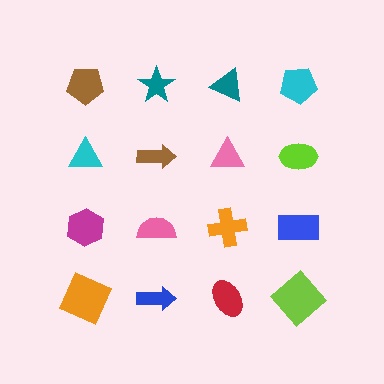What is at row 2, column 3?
A pink triangle.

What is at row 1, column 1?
A brown pentagon.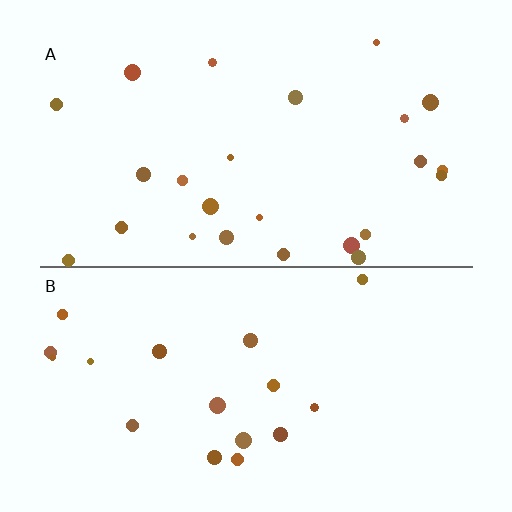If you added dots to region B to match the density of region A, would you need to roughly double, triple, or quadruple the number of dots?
Approximately double.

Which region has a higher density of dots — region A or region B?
A (the top).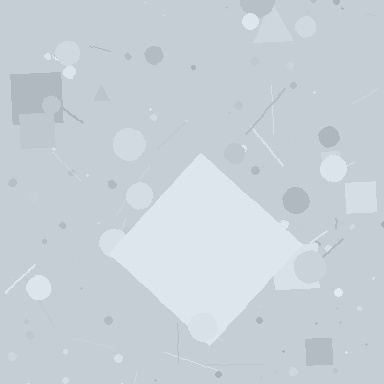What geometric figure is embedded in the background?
A diamond is embedded in the background.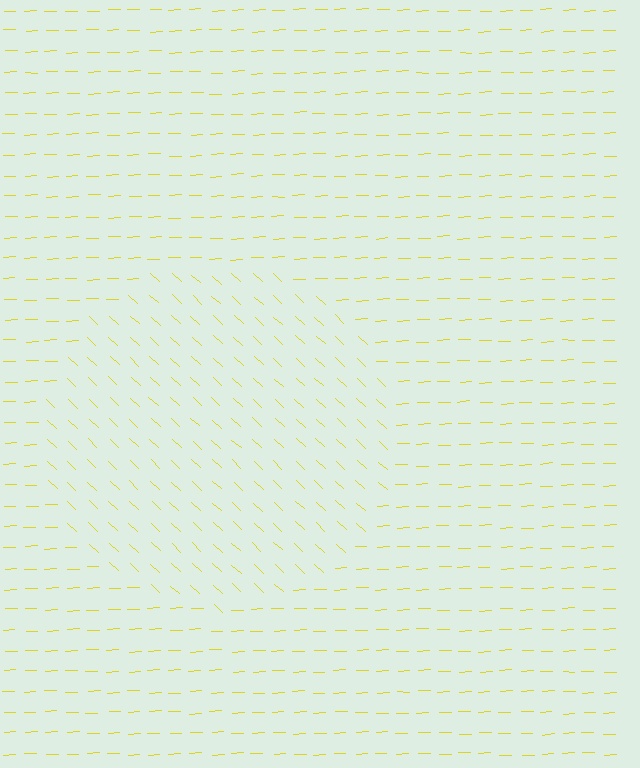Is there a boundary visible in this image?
Yes, there is a texture boundary formed by a change in line orientation.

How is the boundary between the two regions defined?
The boundary is defined purely by a change in line orientation (approximately 45 degrees difference). All lines are the same color and thickness.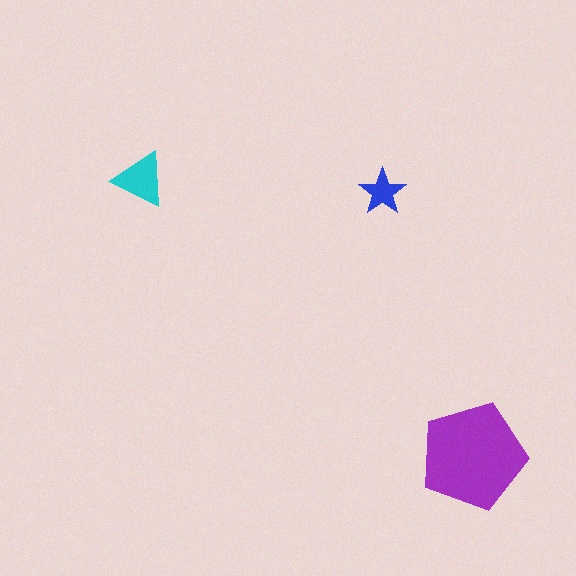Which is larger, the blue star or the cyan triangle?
The cyan triangle.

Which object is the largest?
The purple pentagon.